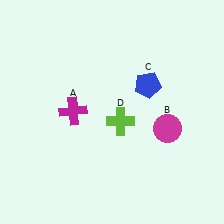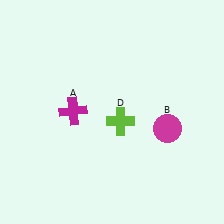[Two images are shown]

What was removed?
The blue pentagon (C) was removed in Image 2.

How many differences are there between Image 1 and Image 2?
There is 1 difference between the two images.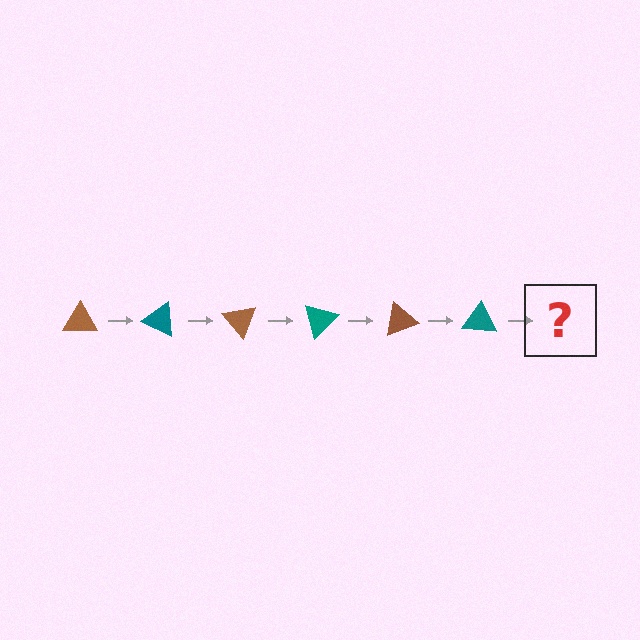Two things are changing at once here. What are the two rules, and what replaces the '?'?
The two rules are that it rotates 25 degrees each step and the color cycles through brown and teal. The '?' should be a brown triangle, rotated 150 degrees from the start.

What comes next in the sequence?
The next element should be a brown triangle, rotated 150 degrees from the start.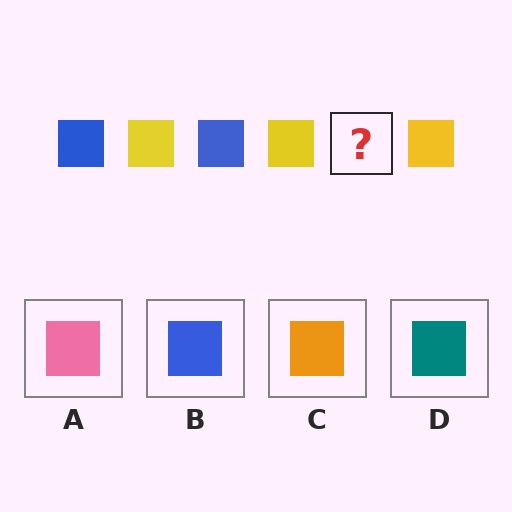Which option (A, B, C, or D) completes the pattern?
B.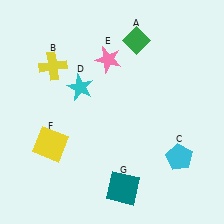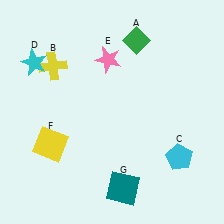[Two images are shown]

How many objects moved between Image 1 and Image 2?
1 object moved between the two images.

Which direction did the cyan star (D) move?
The cyan star (D) moved left.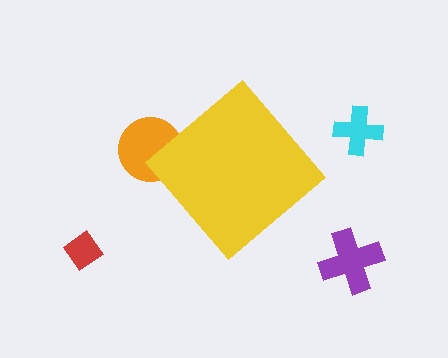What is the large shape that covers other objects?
A yellow diamond.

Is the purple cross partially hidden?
No, the purple cross is fully visible.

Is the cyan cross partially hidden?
No, the cyan cross is fully visible.